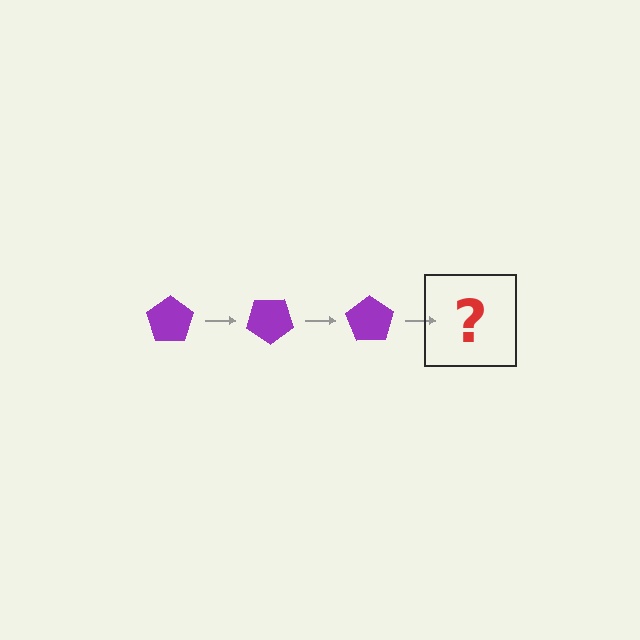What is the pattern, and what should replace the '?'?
The pattern is that the pentagon rotates 35 degrees each step. The '?' should be a purple pentagon rotated 105 degrees.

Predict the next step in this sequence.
The next step is a purple pentagon rotated 105 degrees.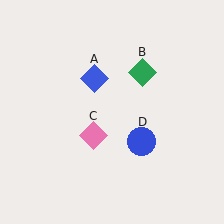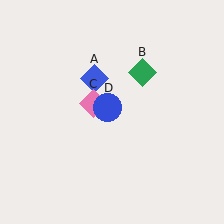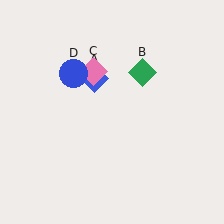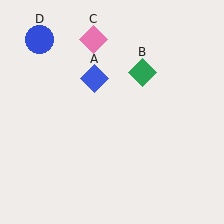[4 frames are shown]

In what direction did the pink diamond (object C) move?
The pink diamond (object C) moved up.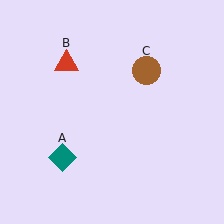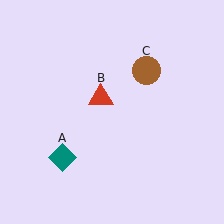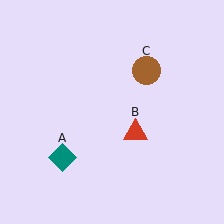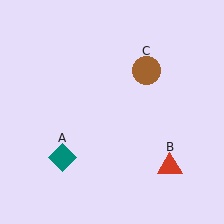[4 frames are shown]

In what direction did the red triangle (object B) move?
The red triangle (object B) moved down and to the right.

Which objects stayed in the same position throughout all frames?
Teal diamond (object A) and brown circle (object C) remained stationary.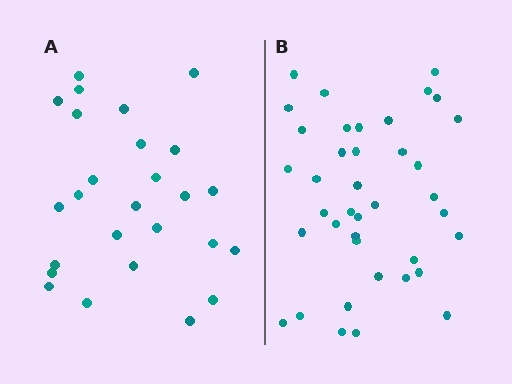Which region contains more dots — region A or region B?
Region B (the right region) has more dots.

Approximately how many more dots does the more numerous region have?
Region B has approximately 15 more dots than region A.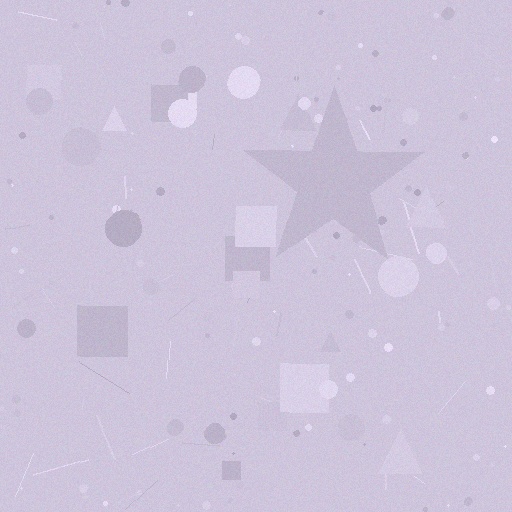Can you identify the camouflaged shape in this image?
The camouflaged shape is a star.